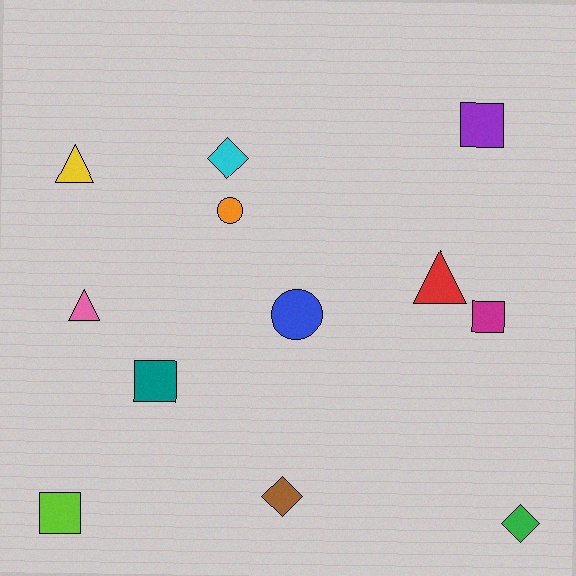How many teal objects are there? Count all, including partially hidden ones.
There is 1 teal object.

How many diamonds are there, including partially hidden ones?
There are 3 diamonds.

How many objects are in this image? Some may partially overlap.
There are 12 objects.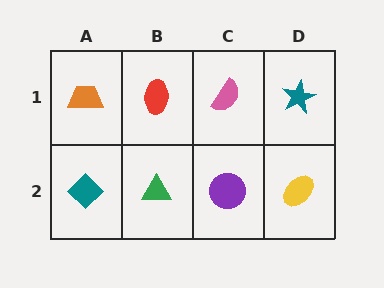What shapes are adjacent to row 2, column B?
A red ellipse (row 1, column B), a teal diamond (row 2, column A), a purple circle (row 2, column C).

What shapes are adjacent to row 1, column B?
A green triangle (row 2, column B), an orange trapezoid (row 1, column A), a pink semicircle (row 1, column C).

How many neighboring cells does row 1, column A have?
2.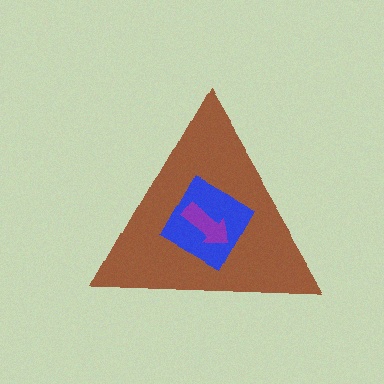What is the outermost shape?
The brown triangle.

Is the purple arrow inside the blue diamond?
Yes.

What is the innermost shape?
The purple arrow.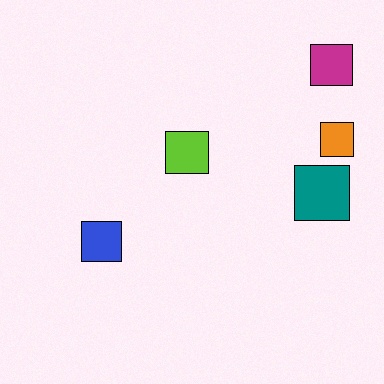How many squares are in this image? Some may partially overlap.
There are 5 squares.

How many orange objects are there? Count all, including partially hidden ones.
There is 1 orange object.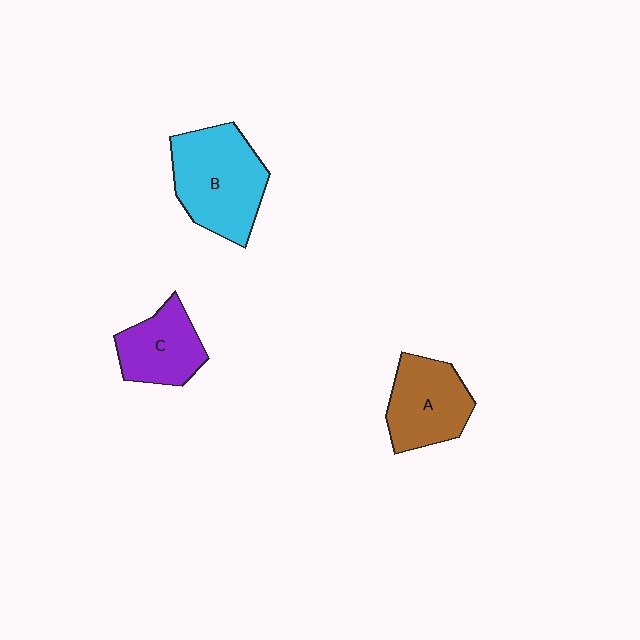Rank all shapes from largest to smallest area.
From largest to smallest: B (cyan), A (brown), C (purple).